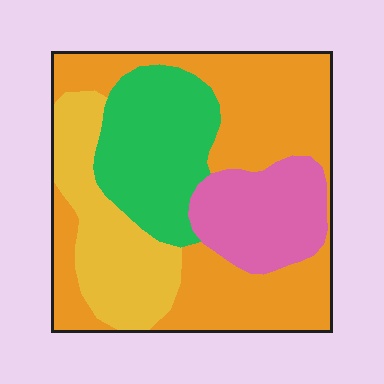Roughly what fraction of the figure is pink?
Pink takes up about one sixth (1/6) of the figure.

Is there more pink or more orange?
Orange.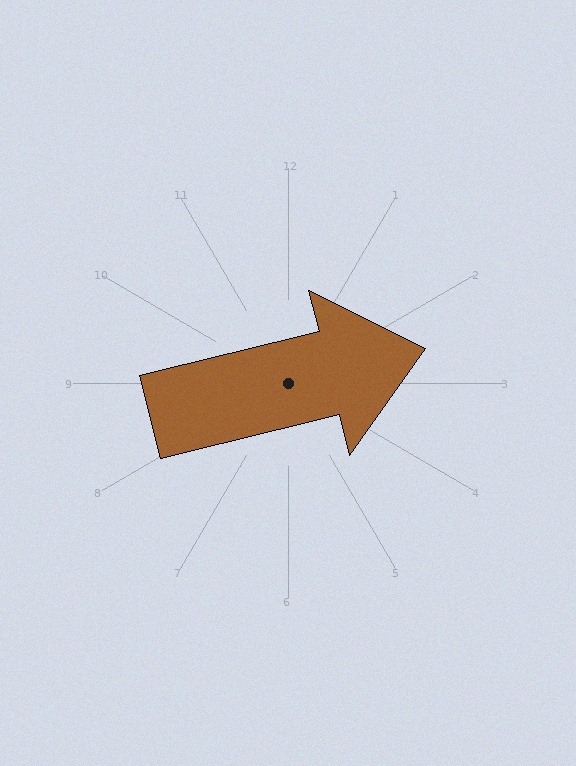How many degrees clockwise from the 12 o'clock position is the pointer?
Approximately 76 degrees.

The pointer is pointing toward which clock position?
Roughly 3 o'clock.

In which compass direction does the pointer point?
East.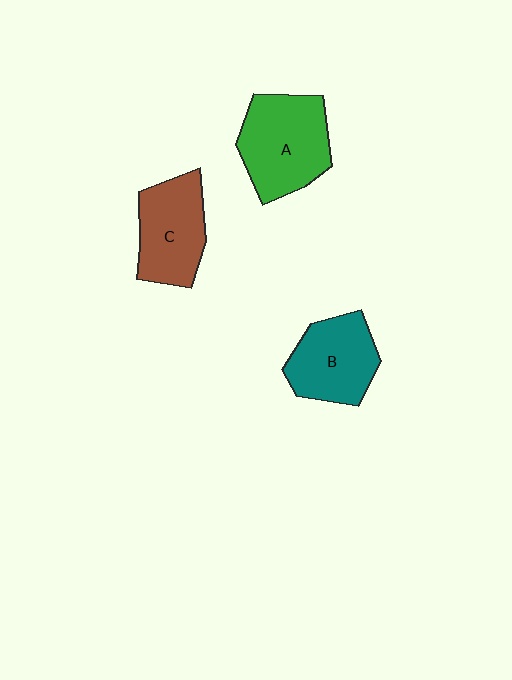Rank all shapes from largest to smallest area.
From largest to smallest: A (green), C (brown), B (teal).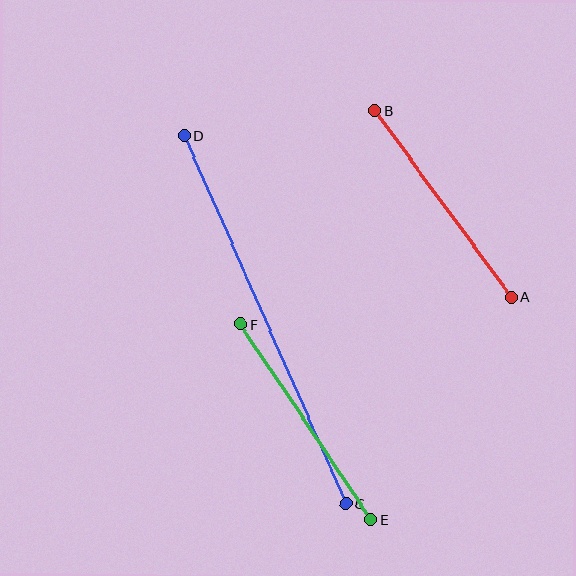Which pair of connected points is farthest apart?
Points C and D are farthest apart.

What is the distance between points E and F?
The distance is approximately 235 pixels.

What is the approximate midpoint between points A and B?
The midpoint is at approximately (443, 204) pixels.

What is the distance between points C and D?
The distance is approximately 402 pixels.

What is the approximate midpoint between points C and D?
The midpoint is at approximately (265, 319) pixels.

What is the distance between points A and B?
The distance is approximately 230 pixels.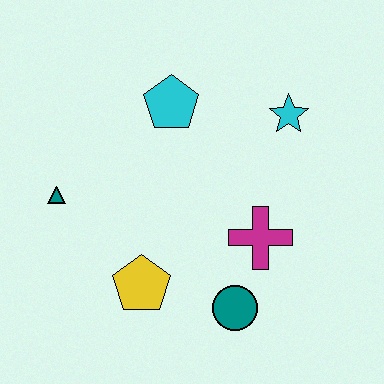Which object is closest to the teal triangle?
The yellow pentagon is closest to the teal triangle.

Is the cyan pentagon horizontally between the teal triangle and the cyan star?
Yes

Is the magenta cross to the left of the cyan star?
Yes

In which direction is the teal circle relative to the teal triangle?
The teal circle is to the right of the teal triangle.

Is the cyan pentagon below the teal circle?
No